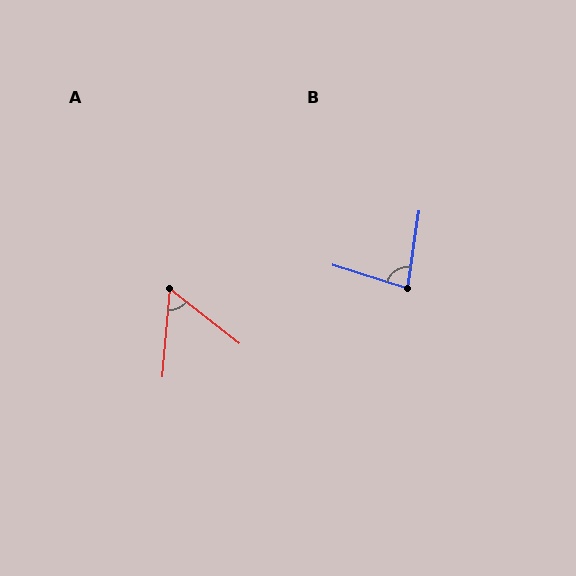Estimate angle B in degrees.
Approximately 81 degrees.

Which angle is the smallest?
A, at approximately 57 degrees.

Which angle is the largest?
B, at approximately 81 degrees.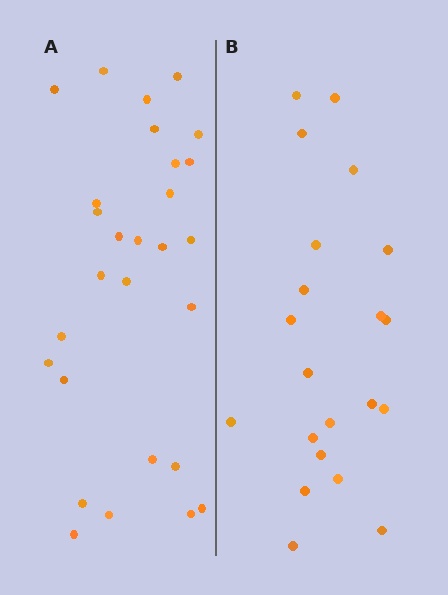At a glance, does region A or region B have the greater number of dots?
Region A (the left region) has more dots.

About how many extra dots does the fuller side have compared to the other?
Region A has roughly 8 or so more dots than region B.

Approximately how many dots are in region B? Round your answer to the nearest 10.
About 20 dots. (The exact count is 21, which rounds to 20.)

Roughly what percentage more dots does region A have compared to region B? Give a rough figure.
About 35% more.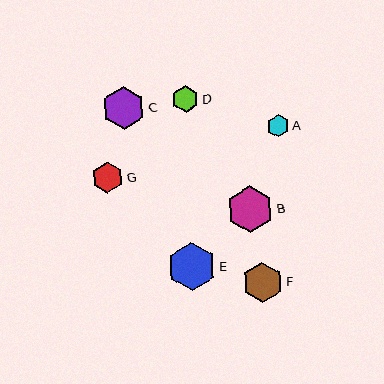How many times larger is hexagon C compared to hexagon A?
Hexagon C is approximately 1.9 times the size of hexagon A.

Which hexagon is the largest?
Hexagon E is the largest with a size of approximately 48 pixels.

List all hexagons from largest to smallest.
From largest to smallest: E, B, C, F, G, D, A.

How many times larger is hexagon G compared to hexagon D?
Hexagon G is approximately 1.2 times the size of hexagon D.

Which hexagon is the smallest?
Hexagon A is the smallest with a size of approximately 22 pixels.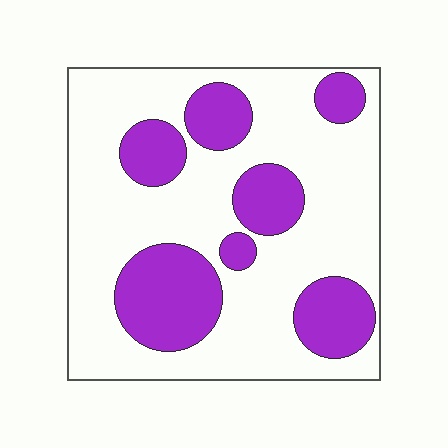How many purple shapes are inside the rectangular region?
7.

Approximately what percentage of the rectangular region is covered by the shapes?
Approximately 30%.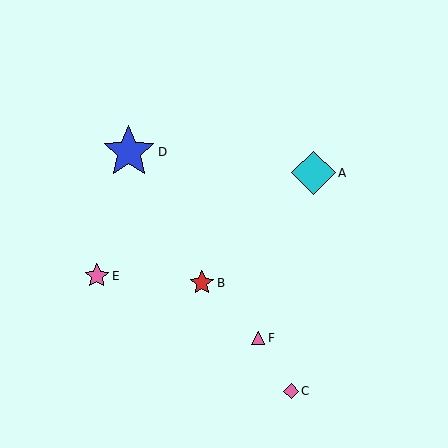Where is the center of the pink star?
The center of the pink star is at (97, 276).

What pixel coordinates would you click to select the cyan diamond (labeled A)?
Click at (313, 173) to select the cyan diamond A.